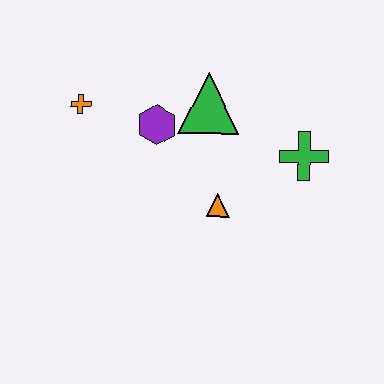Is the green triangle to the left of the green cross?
Yes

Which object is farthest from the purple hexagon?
The green cross is farthest from the purple hexagon.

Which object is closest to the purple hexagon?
The green triangle is closest to the purple hexagon.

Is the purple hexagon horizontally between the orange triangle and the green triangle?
No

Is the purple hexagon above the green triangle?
No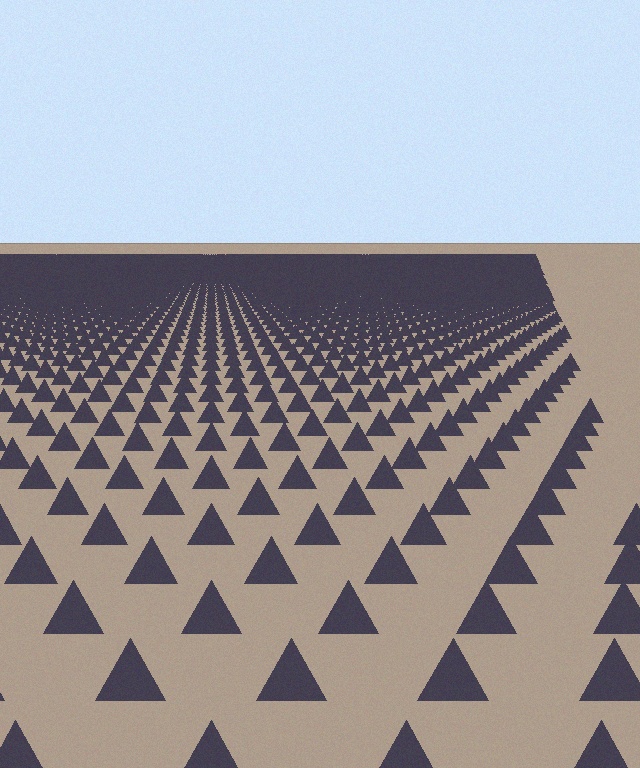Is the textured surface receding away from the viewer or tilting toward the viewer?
The surface is receding away from the viewer. Texture elements get smaller and denser toward the top.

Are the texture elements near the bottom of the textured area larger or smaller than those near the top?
Larger. Near the bottom, elements are closer to the viewer and appear at a bigger on-screen size.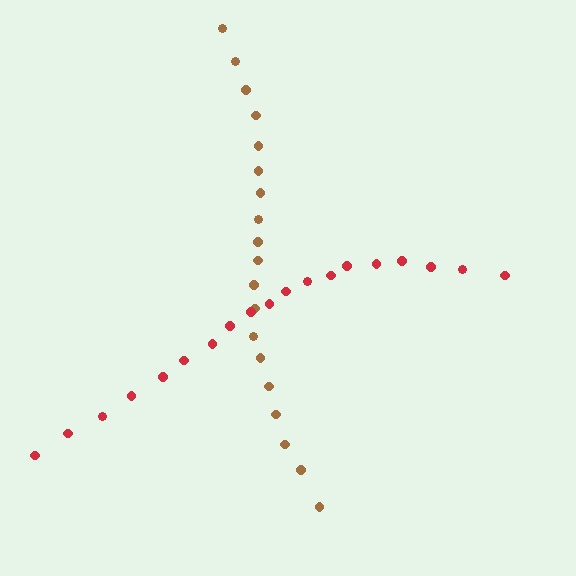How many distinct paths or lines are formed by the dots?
There are 2 distinct paths.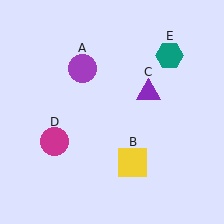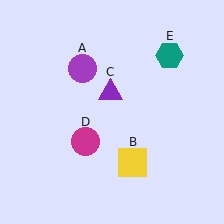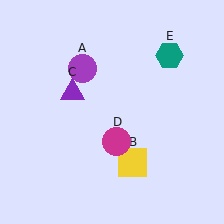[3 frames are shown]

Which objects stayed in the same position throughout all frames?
Purple circle (object A) and yellow square (object B) and teal hexagon (object E) remained stationary.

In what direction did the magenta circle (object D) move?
The magenta circle (object D) moved right.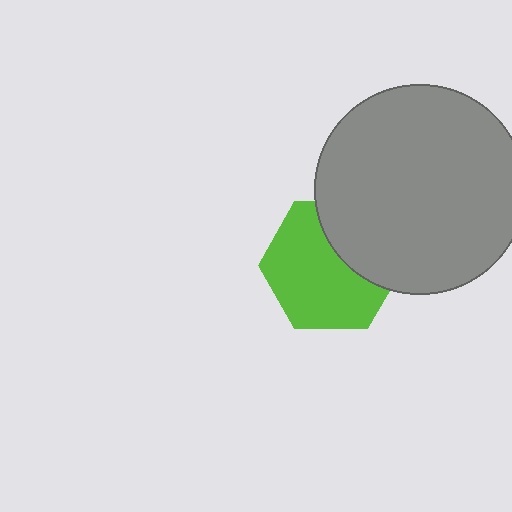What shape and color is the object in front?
The object in front is a gray circle.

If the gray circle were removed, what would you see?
You would see the complete lime hexagon.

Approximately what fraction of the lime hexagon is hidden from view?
Roughly 33% of the lime hexagon is hidden behind the gray circle.